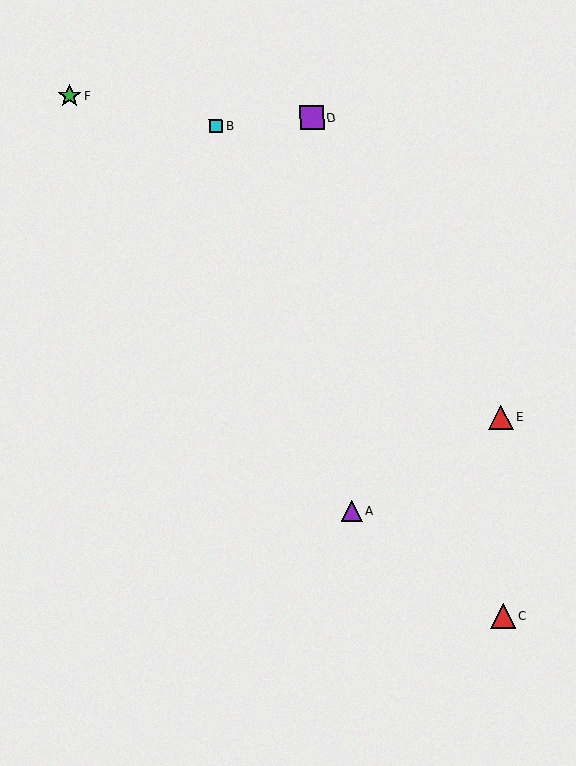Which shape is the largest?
The red triangle (labeled C) is the largest.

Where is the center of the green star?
The center of the green star is at (70, 96).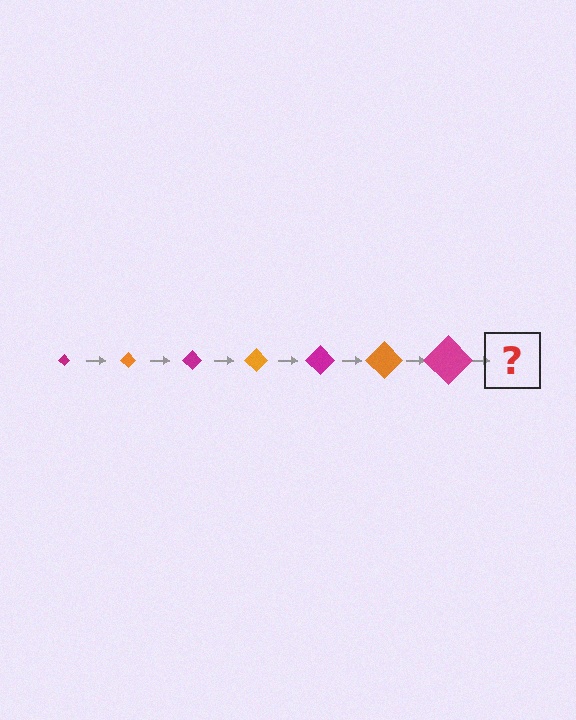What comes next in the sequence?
The next element should be an orange diamond, larger than the previous one.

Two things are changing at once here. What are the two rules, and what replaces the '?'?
The two rules are that the diamond grows larger each step and the color cycles through magenta and orange. The '?' should be an orange diamond, larger than the previous one.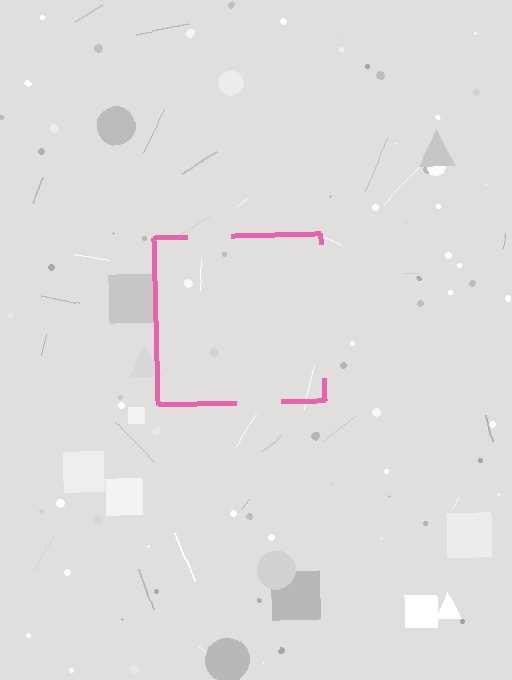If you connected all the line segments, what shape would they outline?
They would outline a square.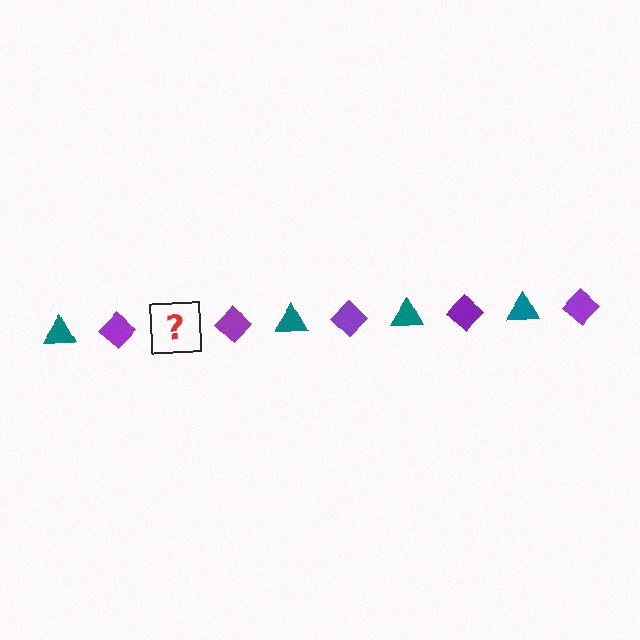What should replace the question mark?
The question mark should be replaced with a teal triangle.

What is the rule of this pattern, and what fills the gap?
The rule is that the pattern alternates between teal triangle and purple diamond. The gap should be filled with a teal triangle.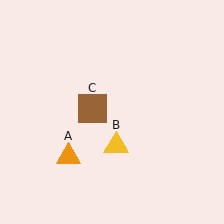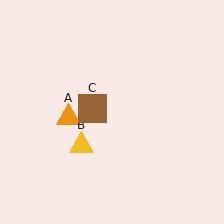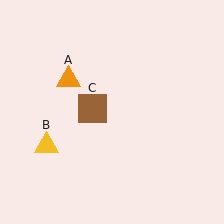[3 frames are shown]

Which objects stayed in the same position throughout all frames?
Brown square (object C) remained stationary.